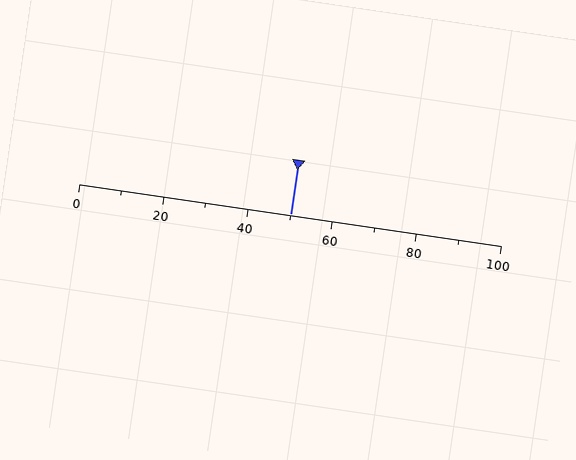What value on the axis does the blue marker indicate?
The marker indicates approximately 50.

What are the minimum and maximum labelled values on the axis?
The axis runs from 0 to 100.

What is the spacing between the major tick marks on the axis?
The major ticks are spaced 20 apart.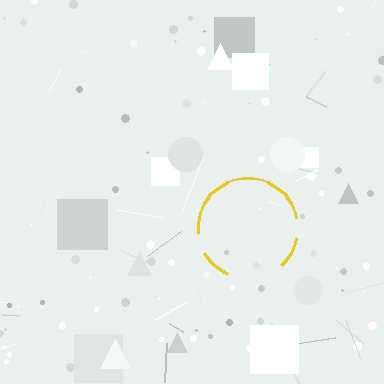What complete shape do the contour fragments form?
The contour fragments form a circle.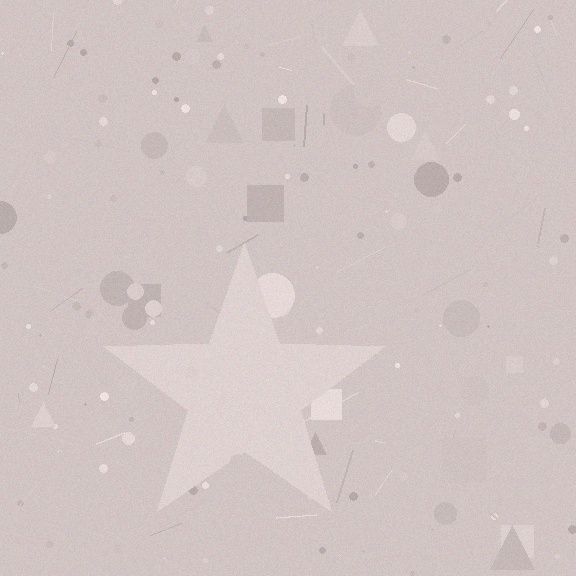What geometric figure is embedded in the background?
A star is embedded in the background.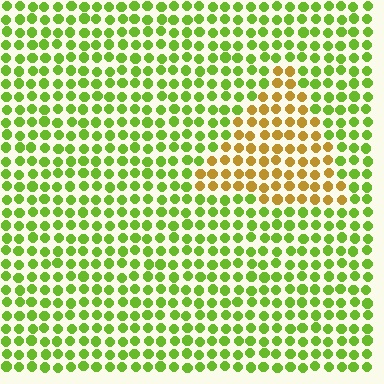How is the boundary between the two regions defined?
The boundary is defined purely by a slight shift in hue (about 52 degrees). Spacing, size, and orientation are identical on both sides.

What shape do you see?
I see a triangle.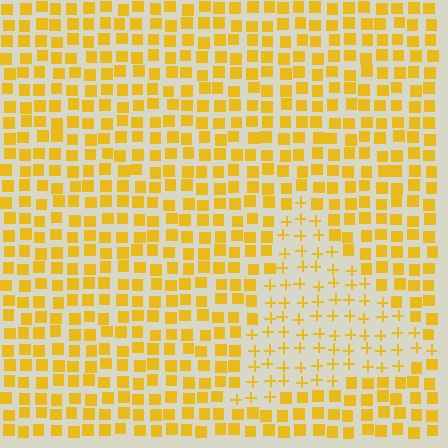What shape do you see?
I see a triangle.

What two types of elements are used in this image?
The image uses plus signs inside the triangle region and squares outside it.